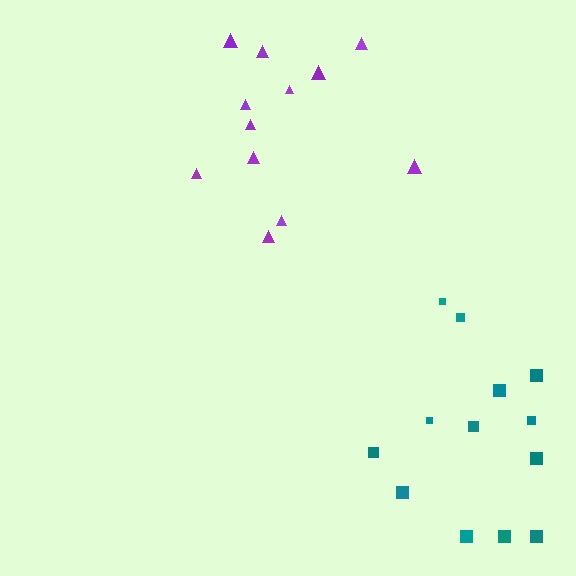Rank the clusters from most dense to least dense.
purple, teal.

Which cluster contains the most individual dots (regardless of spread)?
Purple (13).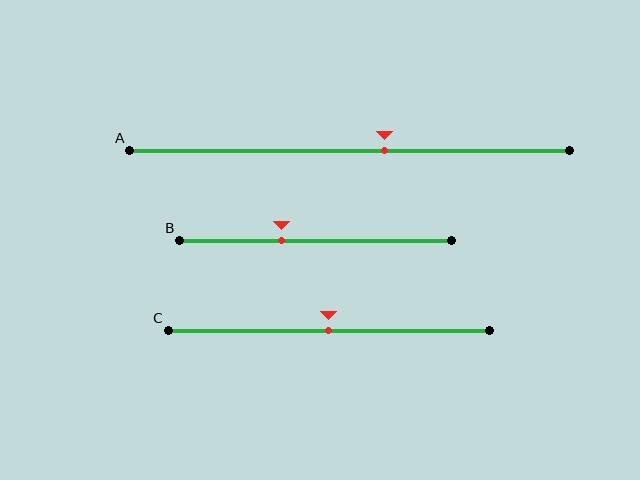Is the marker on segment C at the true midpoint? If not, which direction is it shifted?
Yes, the marker on segment C is at the true midpoint.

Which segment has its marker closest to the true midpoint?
Segment C has its marker closest to the true midpoint.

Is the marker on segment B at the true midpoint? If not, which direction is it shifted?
No, the marker on segment B is shifted to the left by about 13% of the segment length.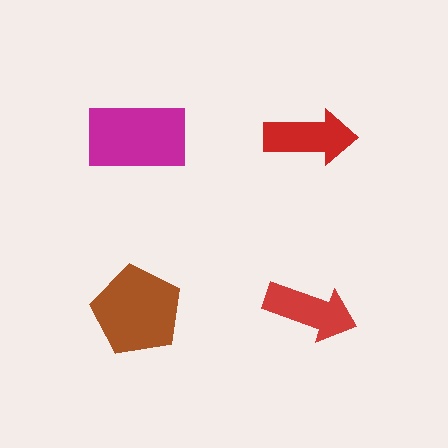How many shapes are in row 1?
2 shapes.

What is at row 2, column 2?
A red arrow.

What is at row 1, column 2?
A red arrow.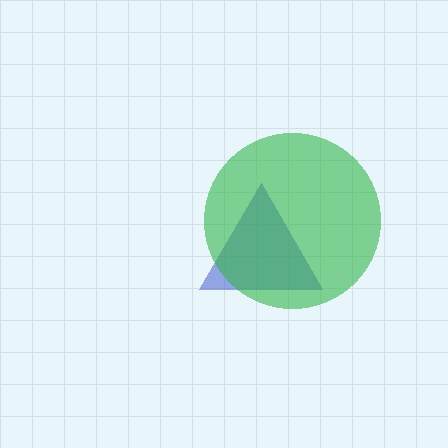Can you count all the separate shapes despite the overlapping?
Yes, there are 2 separate shapes.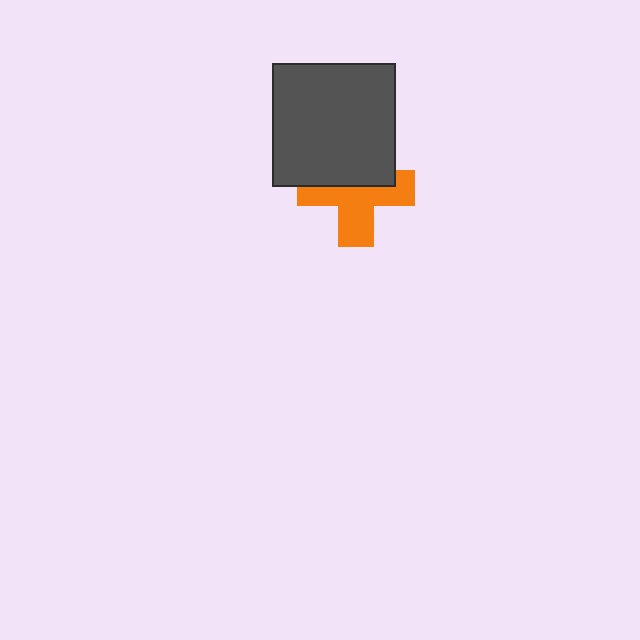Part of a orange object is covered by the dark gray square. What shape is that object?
It is a cross.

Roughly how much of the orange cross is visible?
About half of it is visible (roughly 56%).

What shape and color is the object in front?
The object in front is a dark gray square.